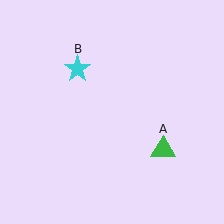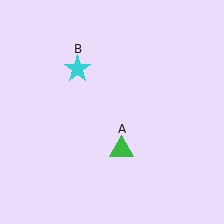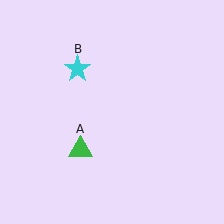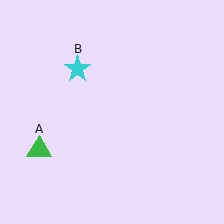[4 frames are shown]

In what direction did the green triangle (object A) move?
The green triangle (object A) moved left.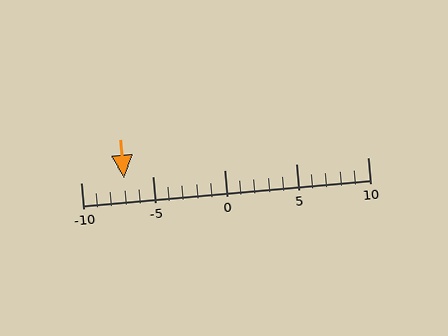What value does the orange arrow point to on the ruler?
The orange arrow points to approximately -7.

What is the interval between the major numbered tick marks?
The major tick marks are spaced 5 units apart.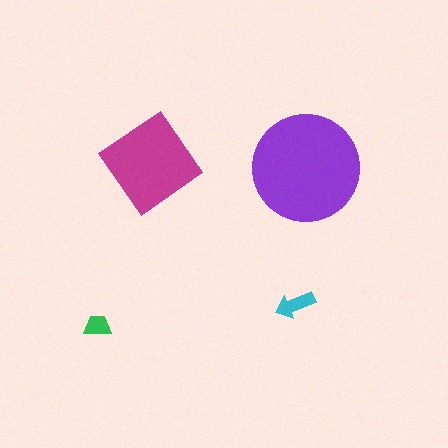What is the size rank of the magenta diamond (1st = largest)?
2nd.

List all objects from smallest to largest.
The green trapezoid, the cyan arrow, the magenta diamond, the purple circle.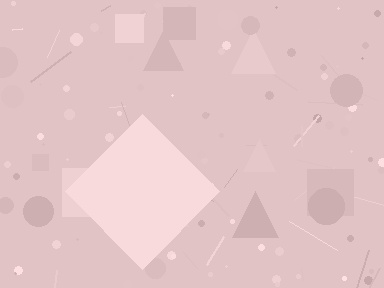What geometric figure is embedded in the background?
A diamond is embedded in the background.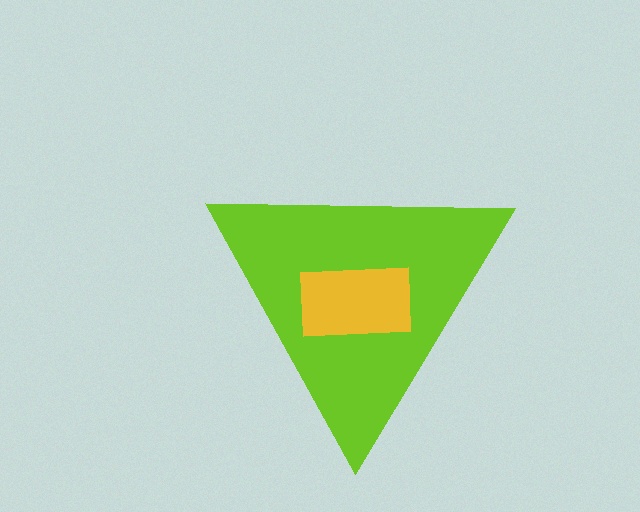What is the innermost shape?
The yellow rectangle.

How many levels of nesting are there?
2.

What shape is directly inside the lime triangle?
The yellow rectangle.